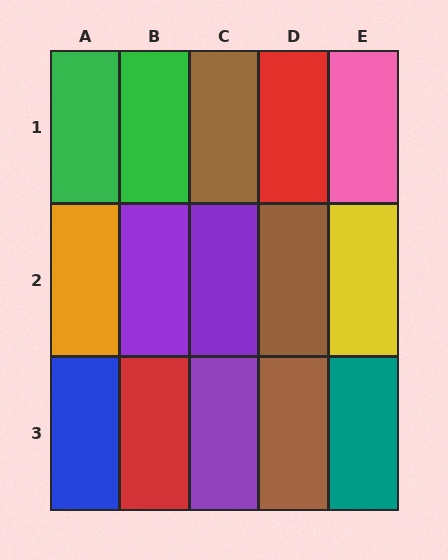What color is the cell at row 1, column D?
Red.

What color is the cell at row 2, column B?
Purple.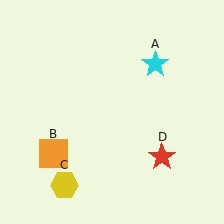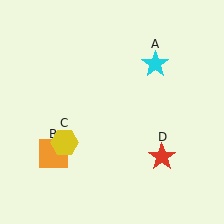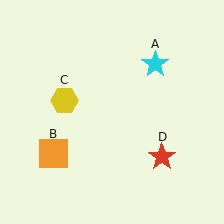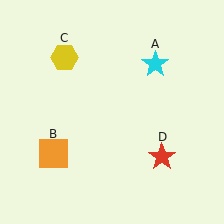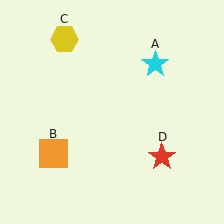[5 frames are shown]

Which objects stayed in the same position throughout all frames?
Cyan star (object A) and orange square (object B) and red star (object D) remained stationary.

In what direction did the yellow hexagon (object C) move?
The yellow hexagon (object C) moved up.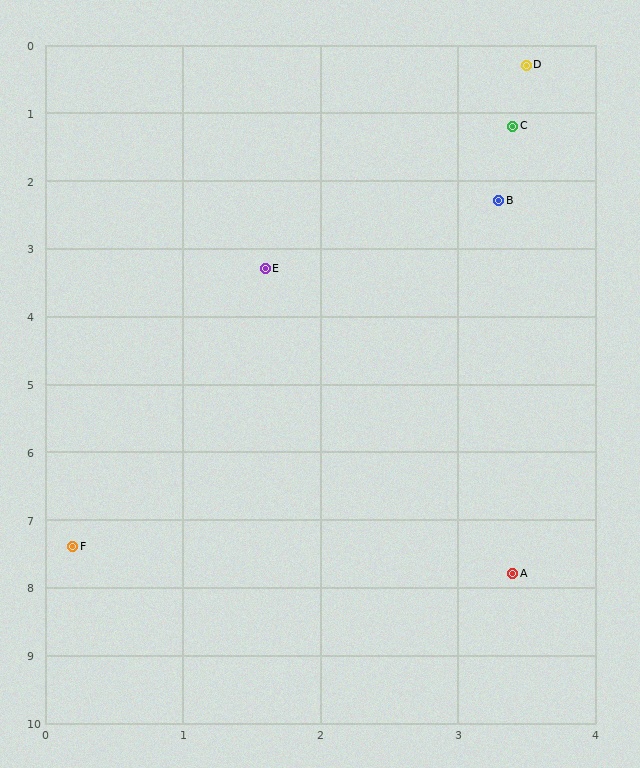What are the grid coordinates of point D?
Point D is at approximately (3.5, 0.3).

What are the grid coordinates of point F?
Point F is at approximately (0.2, 7.4).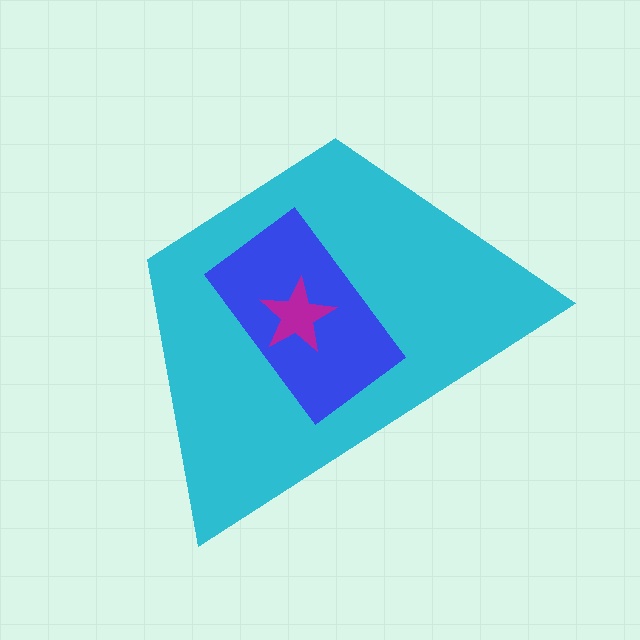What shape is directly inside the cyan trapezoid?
The blue rectangle.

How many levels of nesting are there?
3.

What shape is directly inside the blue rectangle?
The magenta star.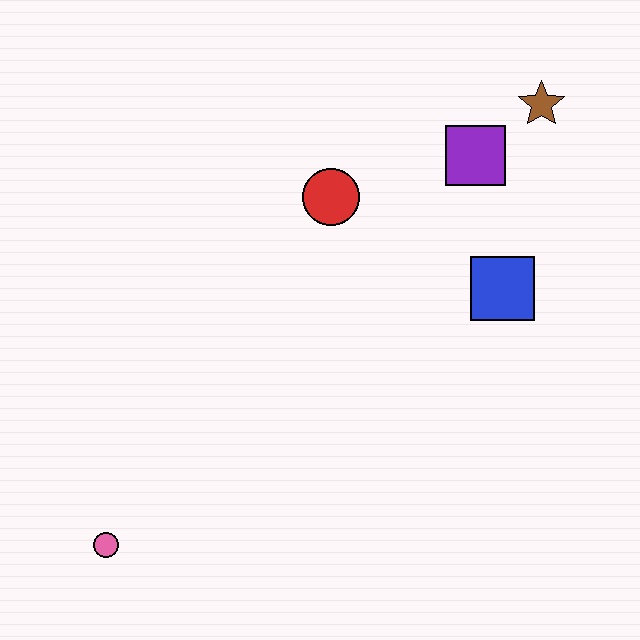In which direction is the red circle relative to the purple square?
The red circle is to the left of the purple square.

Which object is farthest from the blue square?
The pink circle is farthest from the blue square.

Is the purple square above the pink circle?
Yes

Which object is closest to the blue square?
The purple square is closest to the blue square.